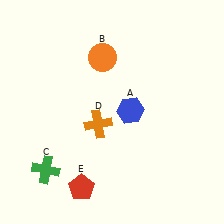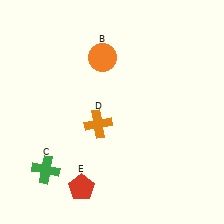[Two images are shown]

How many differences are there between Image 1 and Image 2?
There is 1 difference between the two images.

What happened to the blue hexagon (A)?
The blue hexagon (A) was removed in Image 2. It was in the top-right area of Image 1.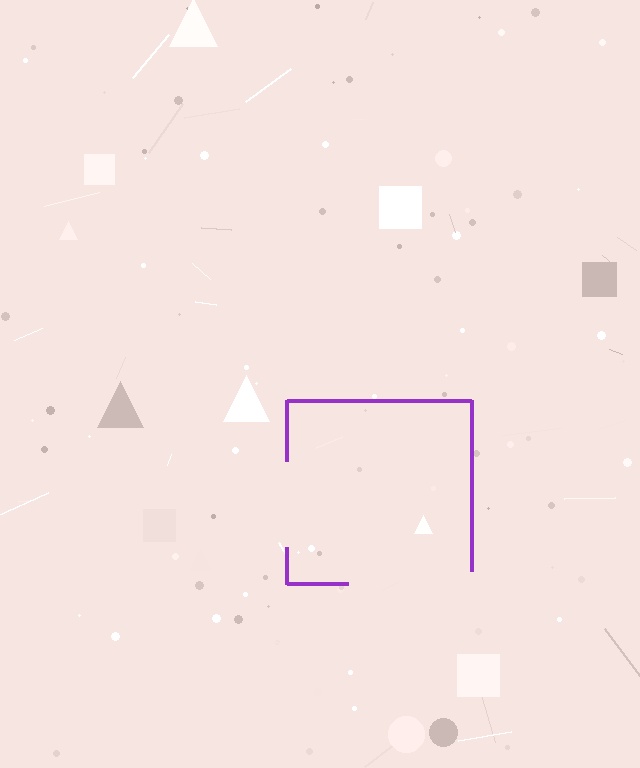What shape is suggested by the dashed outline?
The dashed outline suggests a square.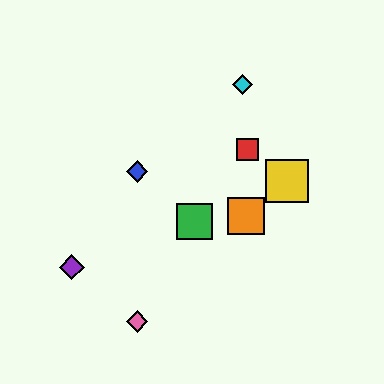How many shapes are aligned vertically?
2 shapes (the blue diamond, the pink diamond) are aligned vertically.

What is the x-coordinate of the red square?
The red square is at x≈247.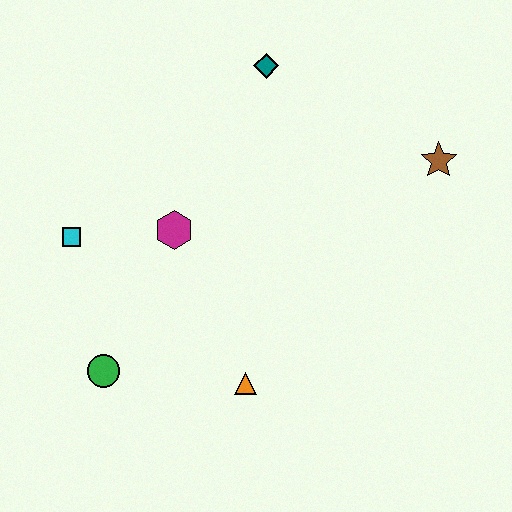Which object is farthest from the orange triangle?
The teal diamond is farthest from the orange triangle.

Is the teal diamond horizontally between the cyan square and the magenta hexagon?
No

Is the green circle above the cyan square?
No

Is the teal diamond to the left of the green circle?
No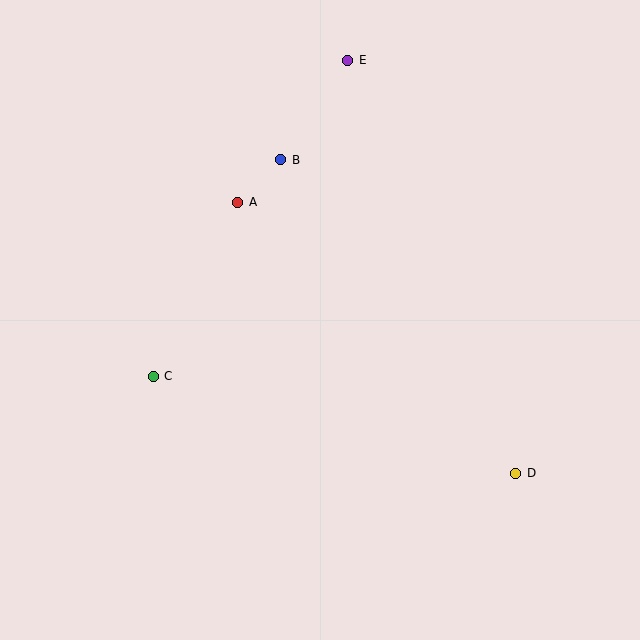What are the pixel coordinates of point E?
Point E is at (348, 60).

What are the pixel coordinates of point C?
Point C is at (153, 376).